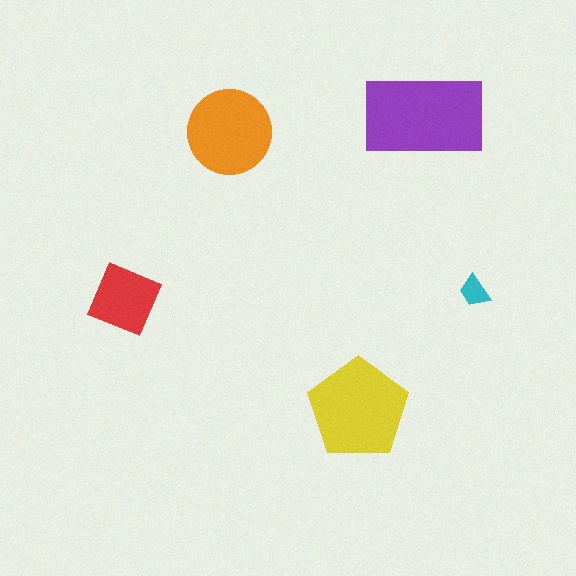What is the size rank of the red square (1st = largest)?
4th.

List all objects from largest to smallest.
The purple rectangle, the yellow pentagon, the orange circle, the red square, the cyan trapezoid.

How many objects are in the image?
There are 5 objects in the image.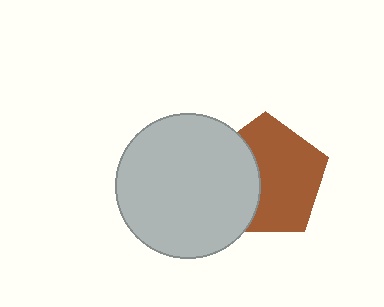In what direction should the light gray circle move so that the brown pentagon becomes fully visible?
The light gray circle should move left. That is the shortest direction to clear the overlap and leave the brown pentagon fully visible.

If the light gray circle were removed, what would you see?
You would see the complete brown pentagon.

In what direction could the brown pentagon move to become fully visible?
The brown pentagon could move right. That would shift it out from behind the light gray circle entirely.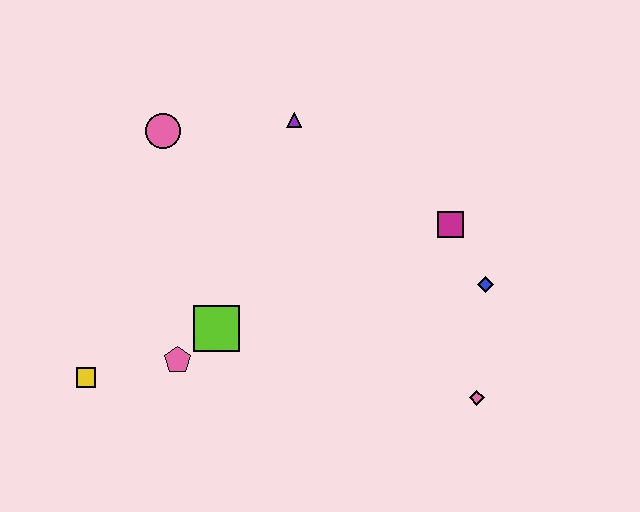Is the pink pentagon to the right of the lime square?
No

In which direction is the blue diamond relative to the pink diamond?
The blue diamond is above the pink diamond.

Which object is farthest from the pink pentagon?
The blue diamond is farthest from the pink pentagon.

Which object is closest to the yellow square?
The pink pentagon is closest to the yellow square.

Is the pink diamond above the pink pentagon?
No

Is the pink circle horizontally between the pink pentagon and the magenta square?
No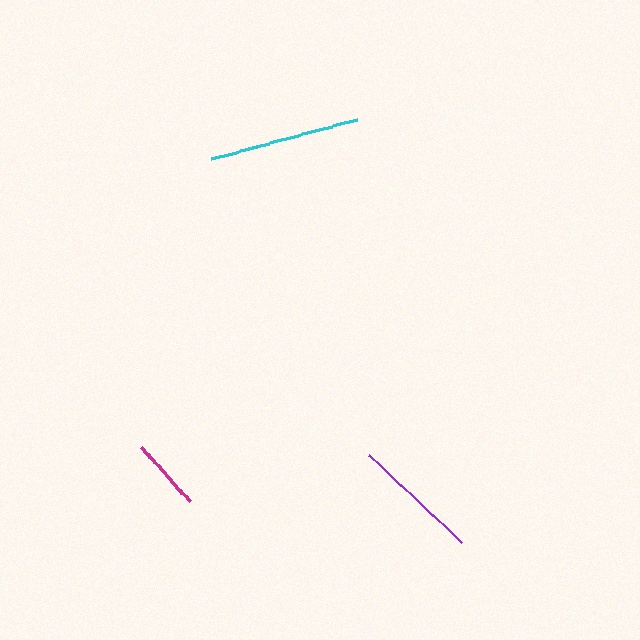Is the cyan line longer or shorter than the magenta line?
The cyan line is longer than the magenta line.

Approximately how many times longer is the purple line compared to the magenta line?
The purple line is approximately 1.7 times the length of the magenta line.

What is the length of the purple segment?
The purple segment is approximately 128 pixels long.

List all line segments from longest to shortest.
From longest to shortest: cyan, purple, magenta.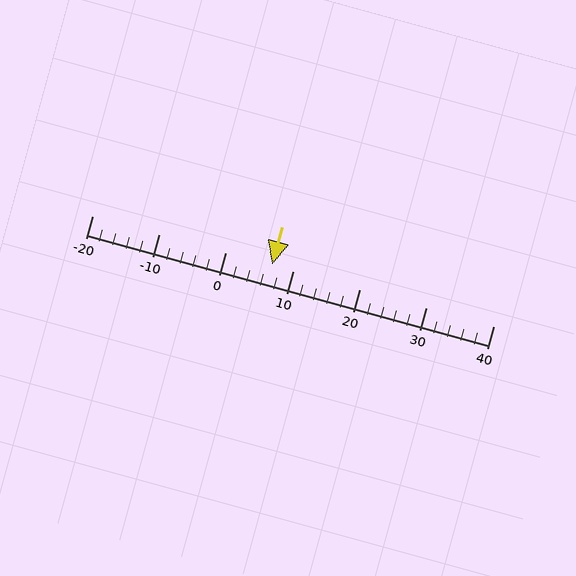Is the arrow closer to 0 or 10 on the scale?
The arrow is closer to 10.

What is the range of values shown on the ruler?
The ruler shows values from -20 to 40.